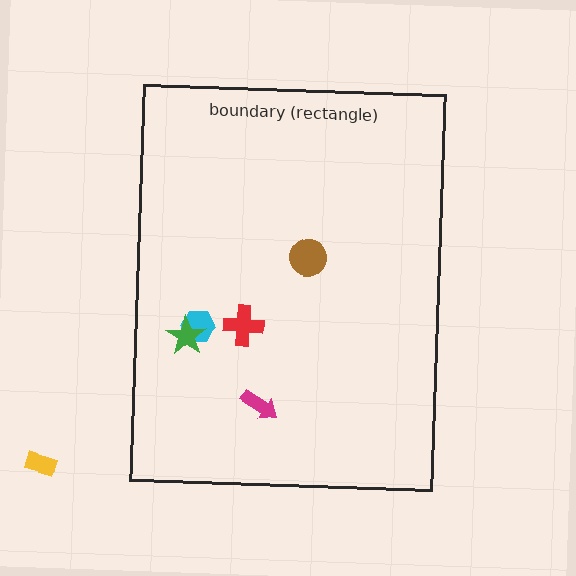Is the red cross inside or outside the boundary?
Inside.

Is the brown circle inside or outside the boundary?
Inside.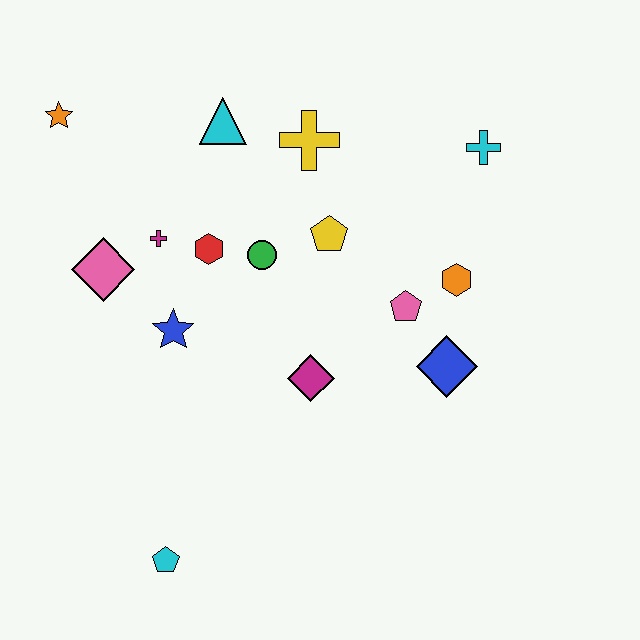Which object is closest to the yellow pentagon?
The green circle is closest to the yellow pentagon.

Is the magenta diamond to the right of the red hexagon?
Yes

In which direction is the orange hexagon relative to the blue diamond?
The orange hexagon is above the blue diamond.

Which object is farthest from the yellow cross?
The cyan pentagon is farthest from the yellow cross.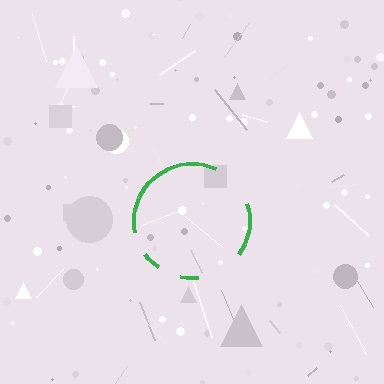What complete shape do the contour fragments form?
The contour fragments form a circle.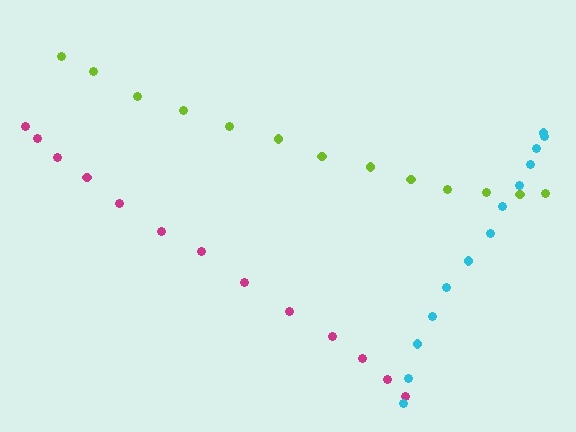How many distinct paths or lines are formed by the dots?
There are 3 distinct paths.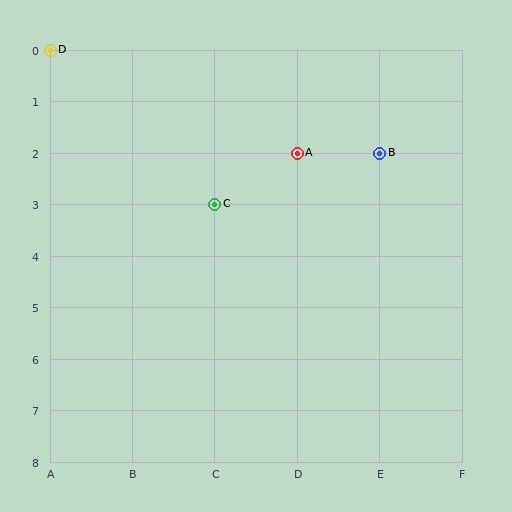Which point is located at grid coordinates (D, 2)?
Point A is at (D, 2).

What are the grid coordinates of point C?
Point C is at grid coordinates (C, 3).